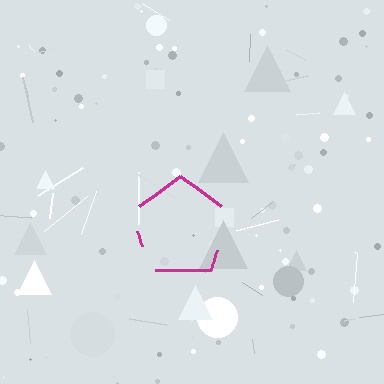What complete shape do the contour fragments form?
The contour fragments form a pentagon.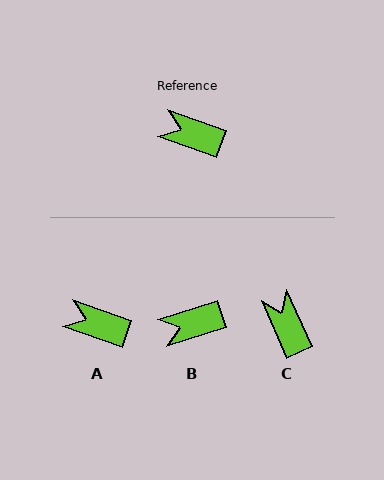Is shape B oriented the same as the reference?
No, it is off by about 37 degrees.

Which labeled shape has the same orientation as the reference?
A.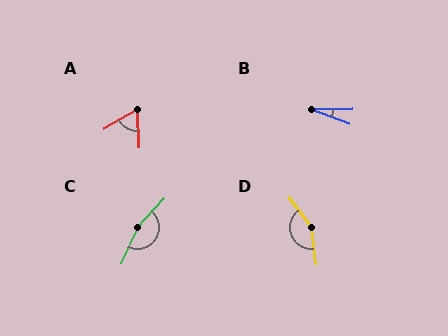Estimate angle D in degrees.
Approximately 149 degrees.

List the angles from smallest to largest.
B (21°), A (62°), D (149°), C (162°).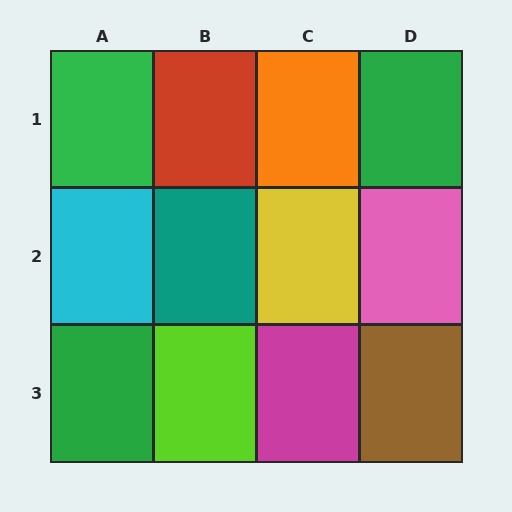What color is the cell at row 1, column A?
Green.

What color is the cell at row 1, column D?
Green.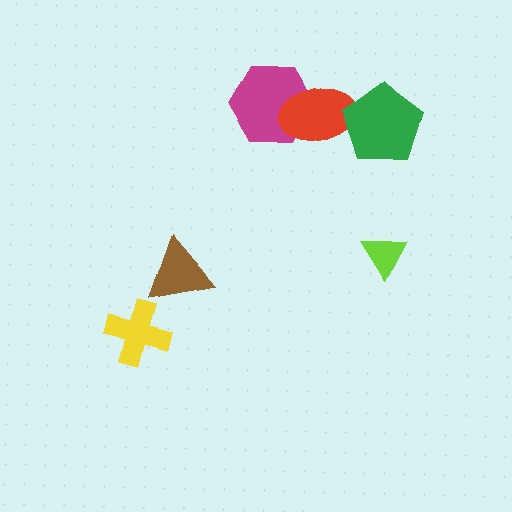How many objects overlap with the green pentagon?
1 object overlaps with the green pentagon.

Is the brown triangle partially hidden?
No, no other shape covers it.